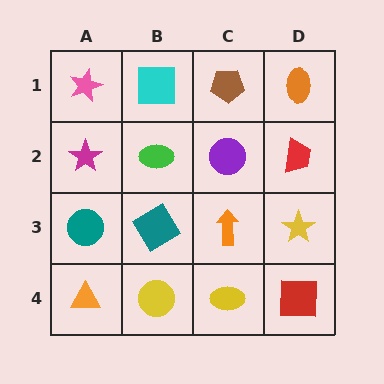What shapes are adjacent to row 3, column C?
A purple circle (row 2, column C), a yellow ellipse (row 4, column C), a teal diamond (row 3, column B), a yellow star (row 3, column D).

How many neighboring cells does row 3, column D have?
3.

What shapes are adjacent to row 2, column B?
A cyan square (row 1, column B), a teal diamond (row 3, column B), a magenta star (row 2, column A), a purple circle (row 2, column C).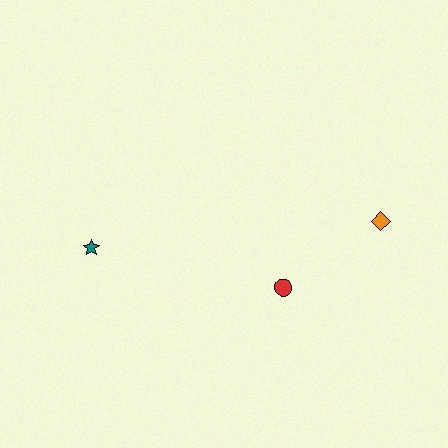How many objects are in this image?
There are 3 objects.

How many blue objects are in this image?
There are no blue objects.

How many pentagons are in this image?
There are no pentagons.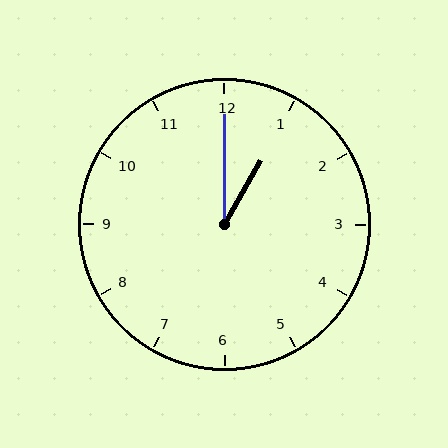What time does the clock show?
1:00.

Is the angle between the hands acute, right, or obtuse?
It is acute.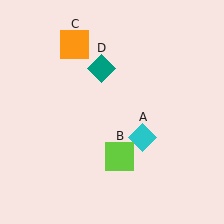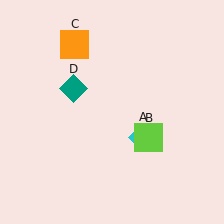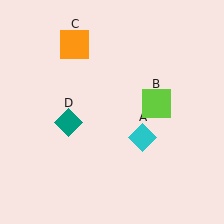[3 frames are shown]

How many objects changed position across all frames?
2 objects changed position: lime square (object B), teal diamond (object D).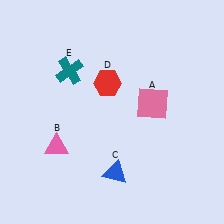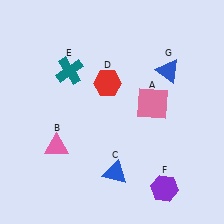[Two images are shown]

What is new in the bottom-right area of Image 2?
A purple hexagon (F) was added in the bottom-right area of Image 2.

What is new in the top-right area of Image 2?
A blue triangle (G) was added in the top-right area of Image 2.